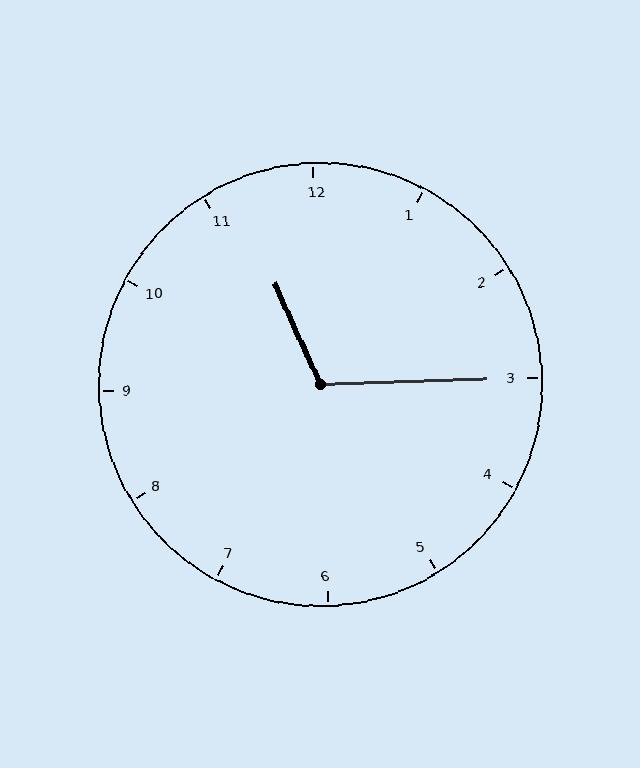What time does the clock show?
11:15.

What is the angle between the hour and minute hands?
Approximately 112 degrees.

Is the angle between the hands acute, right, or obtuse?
It is obtuse.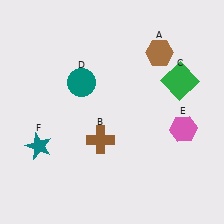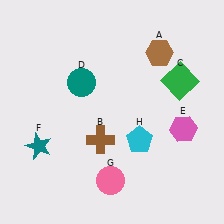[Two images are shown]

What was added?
A pink circle (G), a cyan pentagon (H) were added in Image 2.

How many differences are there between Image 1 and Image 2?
There are 2 differences between the two images.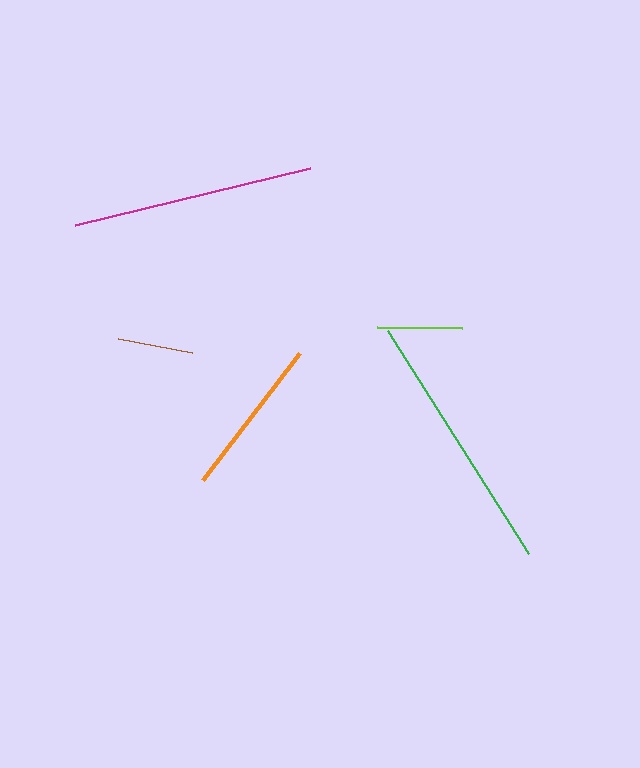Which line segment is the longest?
The green line is the longest at approximately 264 pixels.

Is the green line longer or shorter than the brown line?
The green line is longer than the brown line.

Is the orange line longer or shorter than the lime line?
The orange line is longer than the lime line.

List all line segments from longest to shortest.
From longest to shortest: green, magenta, orange, lime, brown.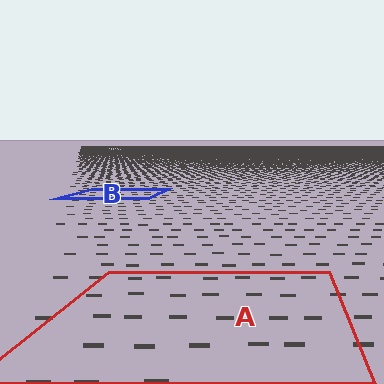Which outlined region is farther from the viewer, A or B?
Region B is farther from the viewer — the texture elements inside it appear smaller and more densely packed.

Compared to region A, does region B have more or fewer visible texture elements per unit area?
Region B has more texture elements per unit area — they are packed more densely because it is farther away.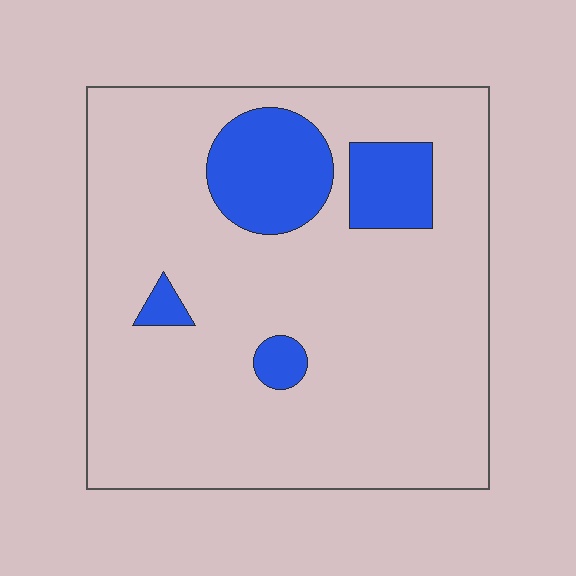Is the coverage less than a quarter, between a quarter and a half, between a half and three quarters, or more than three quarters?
Less than a quarter.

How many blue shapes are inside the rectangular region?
4.